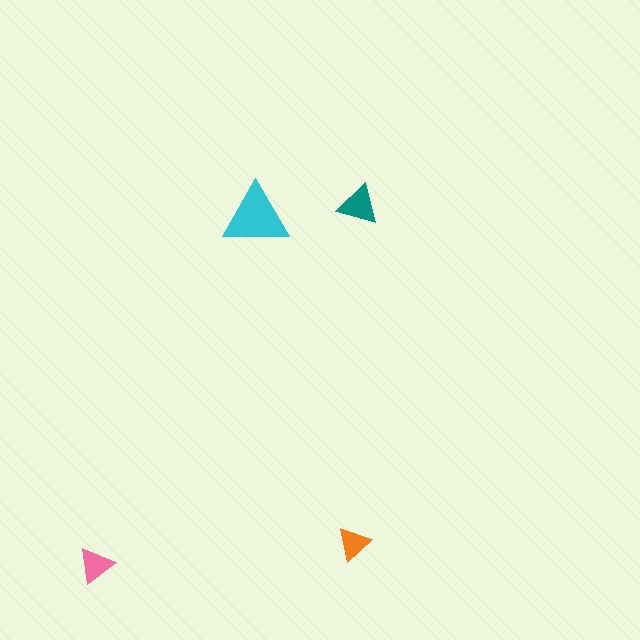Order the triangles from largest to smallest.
the cyan one, the teal one, the pink one, the orange one.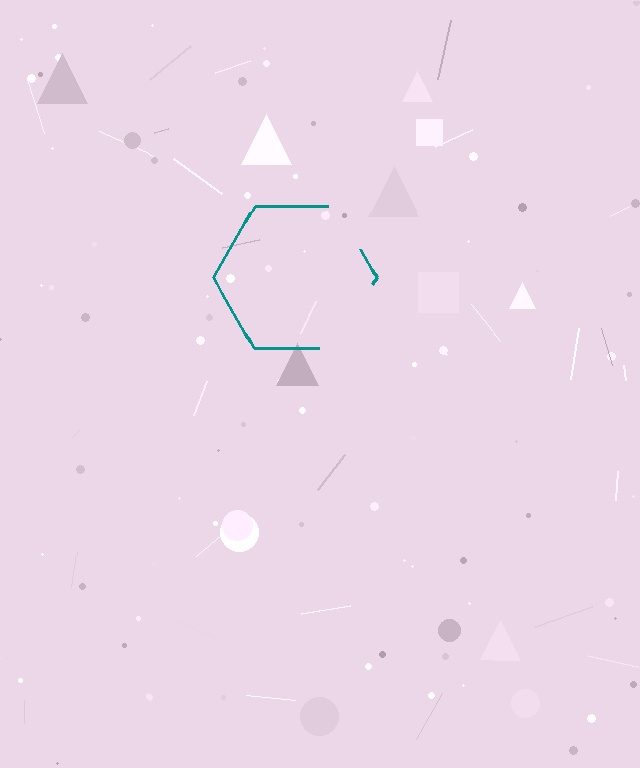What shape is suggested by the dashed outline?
The dashed outline suggests a hexagon.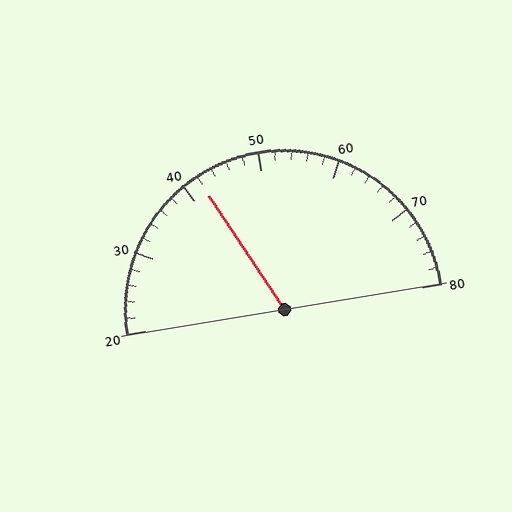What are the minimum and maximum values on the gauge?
The gauge ranges from 20 to 80.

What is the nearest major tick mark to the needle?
The nearest major tick mark is 40.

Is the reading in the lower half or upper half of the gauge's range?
The reading is in the lower half of the range (20 to 80).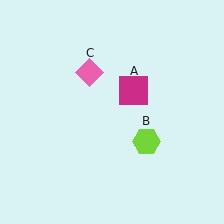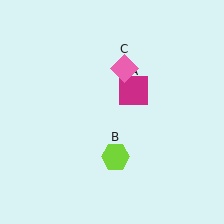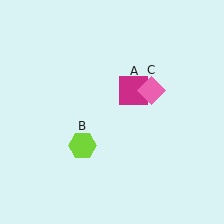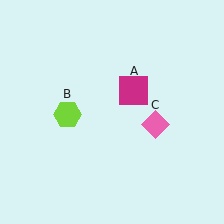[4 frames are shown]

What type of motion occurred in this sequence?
The lime hexagon (object B), pink diamond (object C) rotated clockwise around the center of the scene.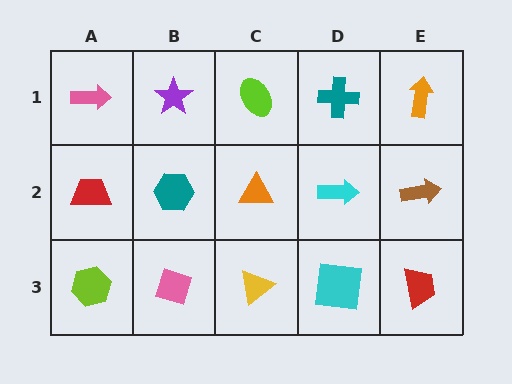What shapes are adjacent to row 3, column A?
A red trapezoid (row 2, column A), a pink diamond (row 3, column B).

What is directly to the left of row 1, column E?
A teal cross.